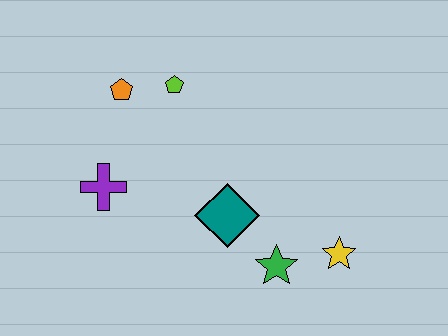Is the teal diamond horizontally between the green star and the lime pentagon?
Yes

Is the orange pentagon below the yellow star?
No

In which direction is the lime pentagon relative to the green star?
The lime pentagon is above the green star.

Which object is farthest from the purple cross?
The yellow star is farthest from the purple cross.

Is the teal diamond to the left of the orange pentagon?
No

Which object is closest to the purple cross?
The orange pentagon is closest to the purple cross.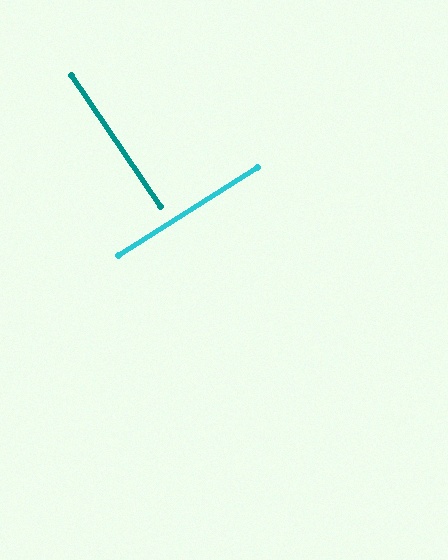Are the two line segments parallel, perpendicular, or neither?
Perpendicular — they meet at approximately 88°.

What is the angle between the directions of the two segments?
Approximately 88 degrees.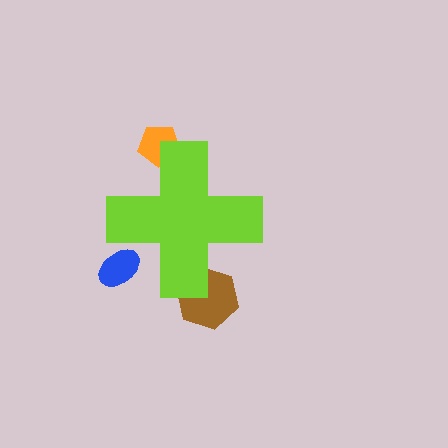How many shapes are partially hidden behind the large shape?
3 shapes are partially hidden.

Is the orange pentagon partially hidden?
Yes, the orange pentagon is partially hidden behind the lime cross.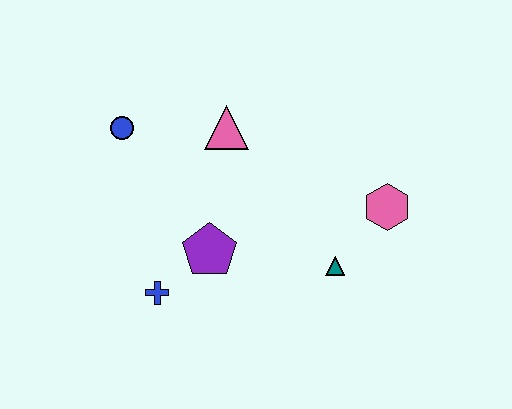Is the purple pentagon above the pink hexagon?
No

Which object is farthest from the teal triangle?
The blue circle is farthest from the teal triangle.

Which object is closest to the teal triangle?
The pink hexagon is closest to the teal triangle.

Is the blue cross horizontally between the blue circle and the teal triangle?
Yes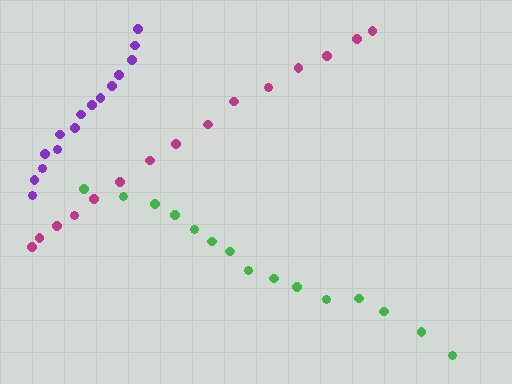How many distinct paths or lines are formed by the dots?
There are 3 distinct paths.